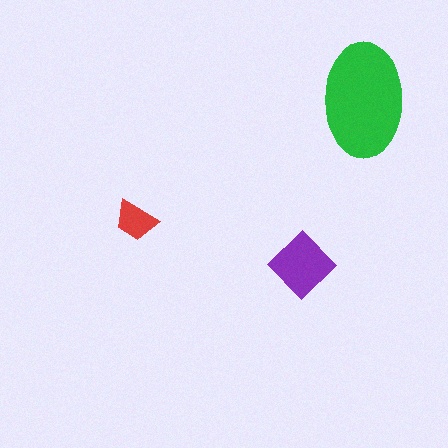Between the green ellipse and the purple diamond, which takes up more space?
The green ellipse.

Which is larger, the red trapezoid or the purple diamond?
The purple diamond.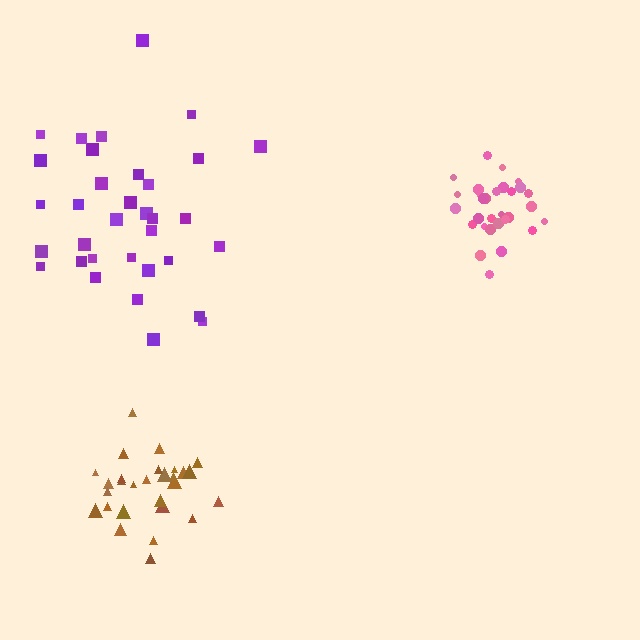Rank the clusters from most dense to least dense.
pink, brown, purple.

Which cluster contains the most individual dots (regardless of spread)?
Purple (34).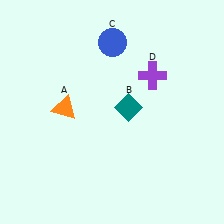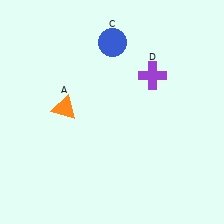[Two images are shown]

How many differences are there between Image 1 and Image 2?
There is 1 difference between the two images.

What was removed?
The teal diamond (B) was removed in Image 2.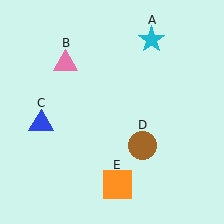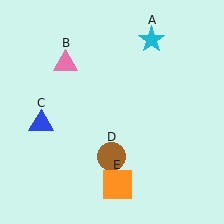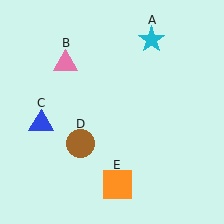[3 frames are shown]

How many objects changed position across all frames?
1 object changed position: brown circle (object D).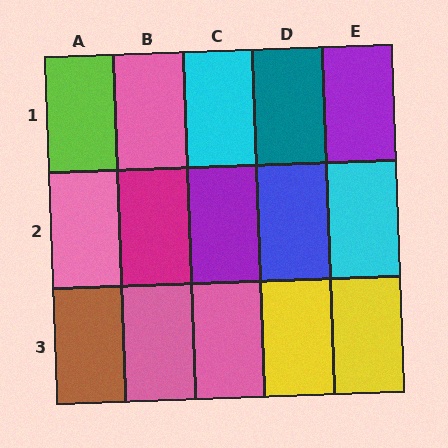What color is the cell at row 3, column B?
Pink.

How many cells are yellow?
2 cells are yellow.